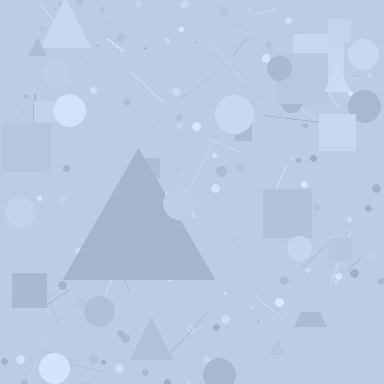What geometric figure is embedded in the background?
A triangle is embedded in the background.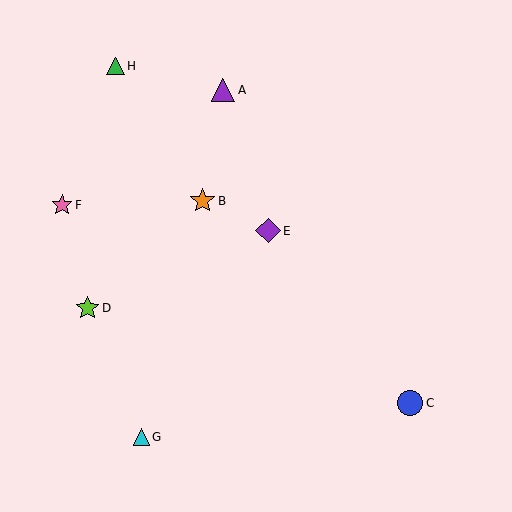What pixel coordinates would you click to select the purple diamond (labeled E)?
Click at (268, 231) to select the purple diamond E.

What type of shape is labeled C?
Shape C is a blue circle.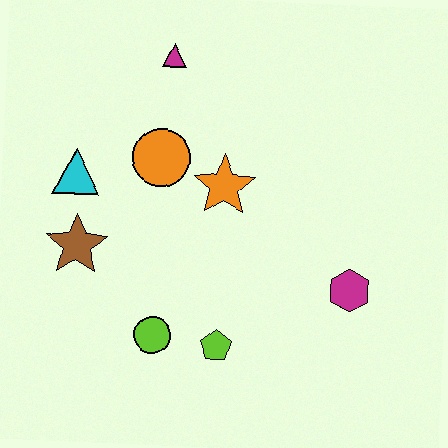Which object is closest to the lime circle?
The lime pentagon is closest to the lime circle.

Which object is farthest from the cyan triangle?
The magenta hexagon is farthest from the cyan triangle.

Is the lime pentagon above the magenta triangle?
No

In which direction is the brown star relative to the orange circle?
The brown star is below the orange circle.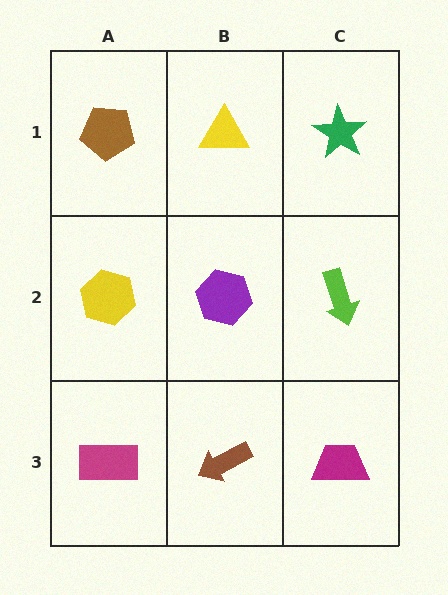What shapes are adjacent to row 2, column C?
A green star (row 1, column C), a magenta trapezoid (row 3, column C), a purple hexagon (row 2, column B).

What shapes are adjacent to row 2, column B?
A yellow triangle (row 1, column B), a brown arrow (row 3, column B), a yellow hexagon (row 2, column A), a lime arrow (row 2, column C).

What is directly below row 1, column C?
A lime arrow.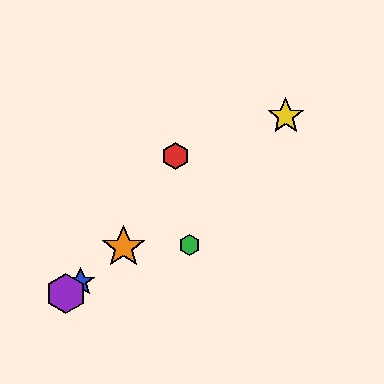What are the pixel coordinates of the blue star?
The blue star is at (81, 282).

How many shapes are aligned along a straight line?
4 shapes (the blue star, the yellow star, the purple hexagon, the orange star) are aligned along a straight line.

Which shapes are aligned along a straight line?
The blue star, the yellow star, the purple hexagon, the orange star are aligned along a straight line.